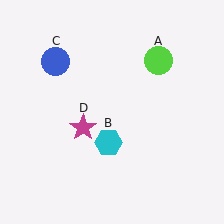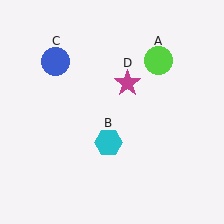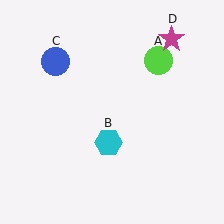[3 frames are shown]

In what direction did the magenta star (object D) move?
The magenta star (object D) moved up and to the right.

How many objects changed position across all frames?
1 object changed position: magenta star (object D).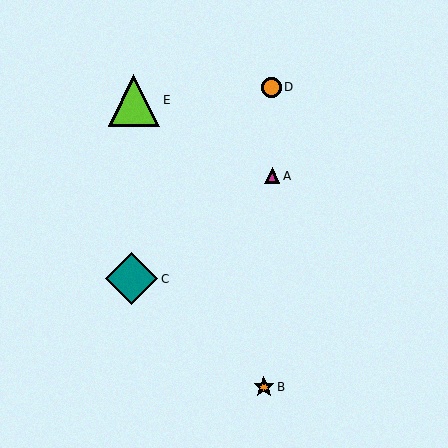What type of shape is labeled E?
Shape E is a lime triangle.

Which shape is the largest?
The teal diamond (labeled C) is the largest.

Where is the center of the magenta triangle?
The center of the magenta triangle is at (272, 176).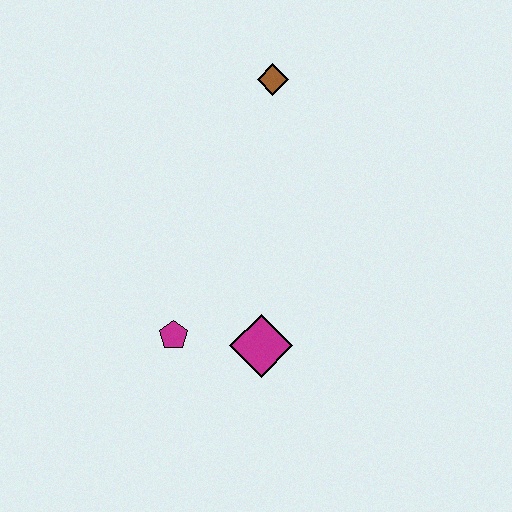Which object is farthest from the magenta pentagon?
The brown diamond is farthest from the magenta pentagon.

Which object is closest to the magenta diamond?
The magenta pentagon is closest to the magenta diamond.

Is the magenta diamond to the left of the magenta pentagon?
No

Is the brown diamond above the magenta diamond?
Yes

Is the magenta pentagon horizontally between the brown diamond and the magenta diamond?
No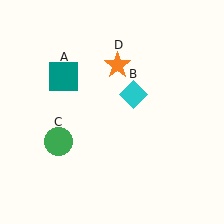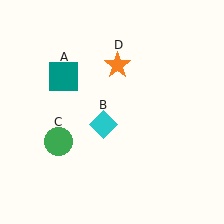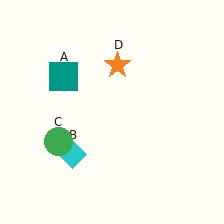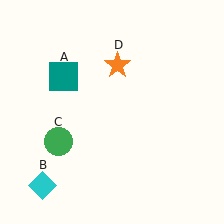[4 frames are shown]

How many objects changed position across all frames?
1 object changed position: cyan diamond (object B).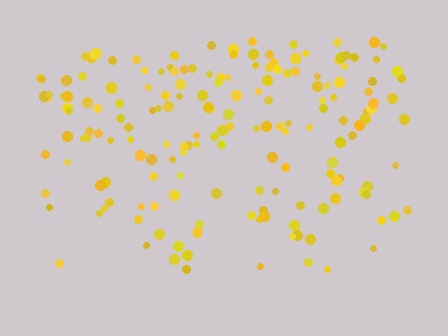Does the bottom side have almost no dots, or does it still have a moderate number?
Still a moderate number, just noticeably fewer than the top.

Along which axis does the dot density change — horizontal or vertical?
Vertical.